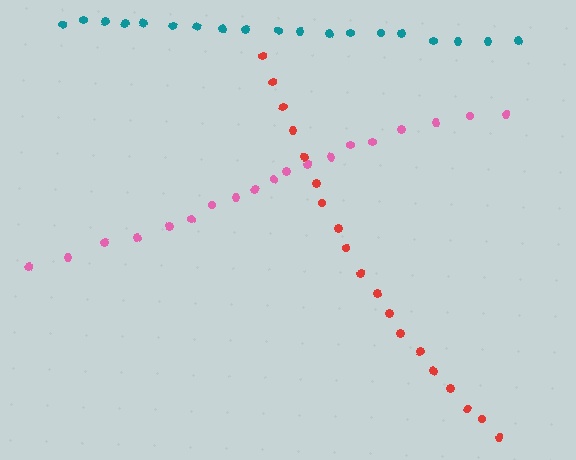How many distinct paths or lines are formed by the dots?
There are 3 distinct paths.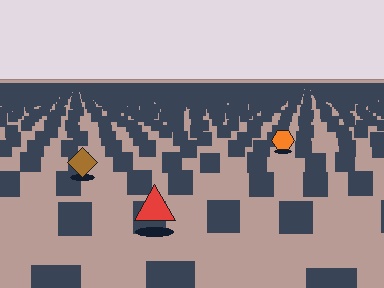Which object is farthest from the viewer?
The orange hexagon is farthest from the viewer. It appears smaller and the ground texture around it is denser.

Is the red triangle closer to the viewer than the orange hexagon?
Yes. The red triangle is closer — you can tell from the texture gradient: the ground texture is coarser near it.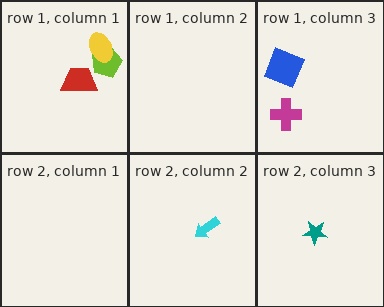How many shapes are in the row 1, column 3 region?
2.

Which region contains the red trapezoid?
The row 1, column 1 region.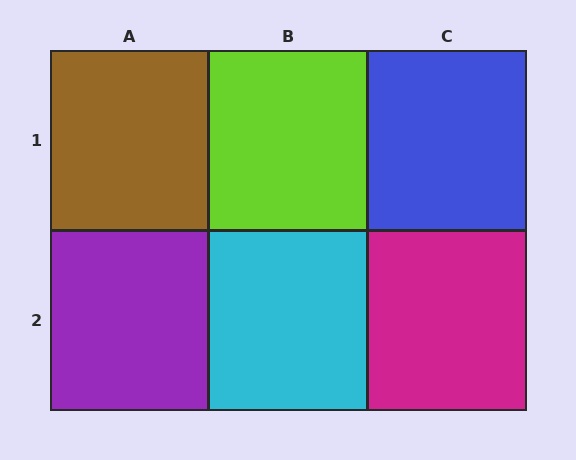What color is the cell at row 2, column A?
Purple.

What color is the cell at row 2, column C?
Magenta.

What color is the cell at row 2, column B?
Cyan.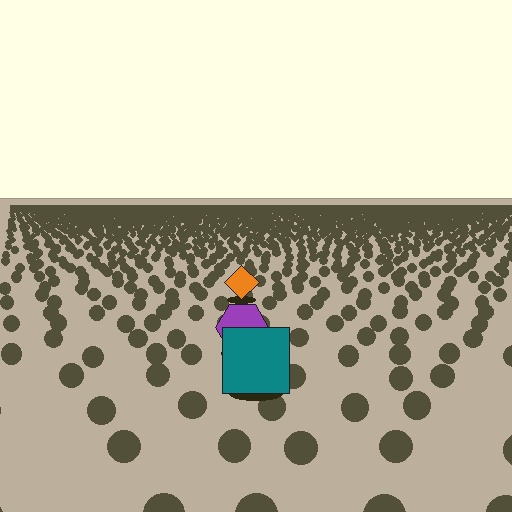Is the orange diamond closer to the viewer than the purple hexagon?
No. The purple hexagon is closer — you can tell from the texture gradient: the ground texture is coarser near it.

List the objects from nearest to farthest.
From nearest to farthest: the teal square, the purple hexagon, the orange diamond.